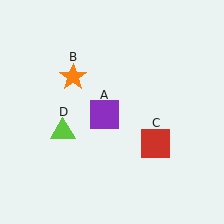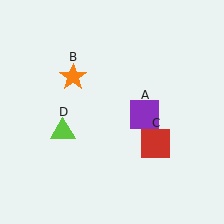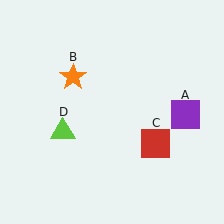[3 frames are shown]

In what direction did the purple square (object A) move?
The purple square (object A) moved right.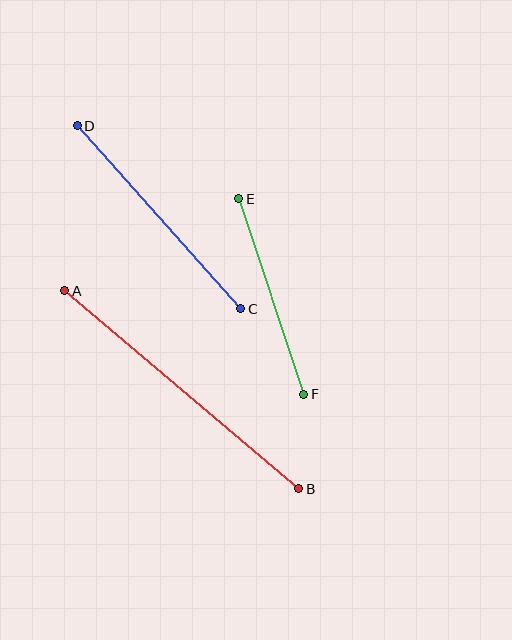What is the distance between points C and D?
The distance is approximately 245 pixels.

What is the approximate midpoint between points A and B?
The midpoint is at approximately (182, 390) pixels.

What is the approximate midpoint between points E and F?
The midpoint is at approximately (271, 296) pixels.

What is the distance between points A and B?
The distance is approximately 307 pixels.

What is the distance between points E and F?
The distance is approximately 206 pixels.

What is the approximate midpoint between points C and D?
The midpoint is at approximately (159, 217) pixels.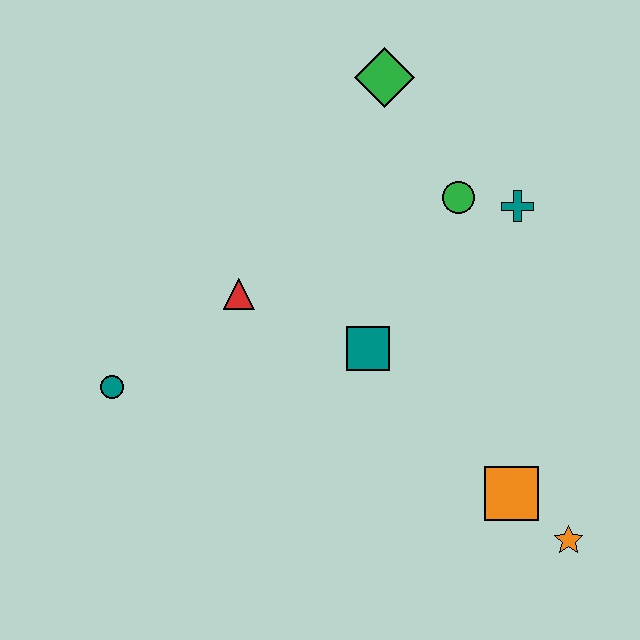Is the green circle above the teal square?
Yes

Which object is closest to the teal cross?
The green circle is closest to the teal cross.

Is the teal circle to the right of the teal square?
No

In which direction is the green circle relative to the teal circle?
The green circle is to the right of the teal circle.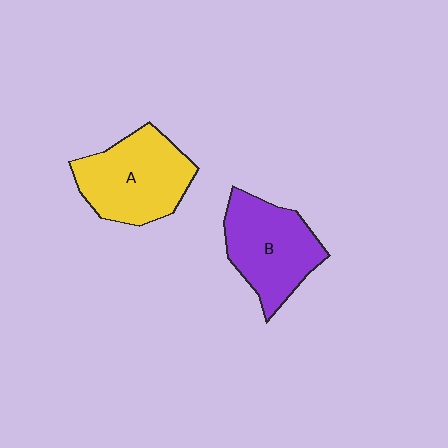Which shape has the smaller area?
Shape B (purple).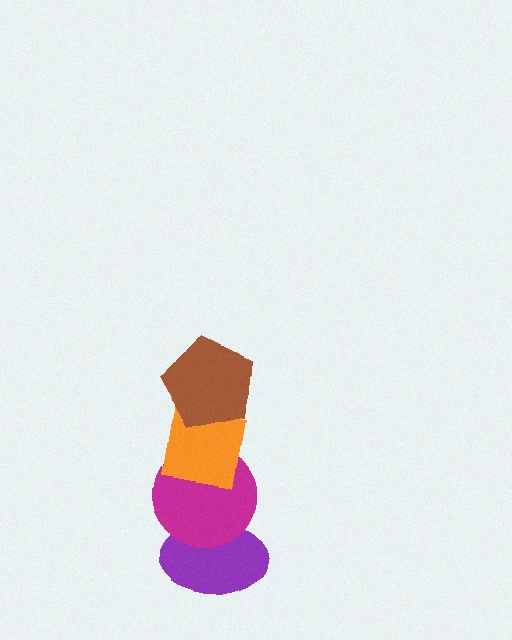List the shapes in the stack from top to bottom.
From top to bottom: the brown pentagon, the orange square, the magenta circle, the purple ellipse.